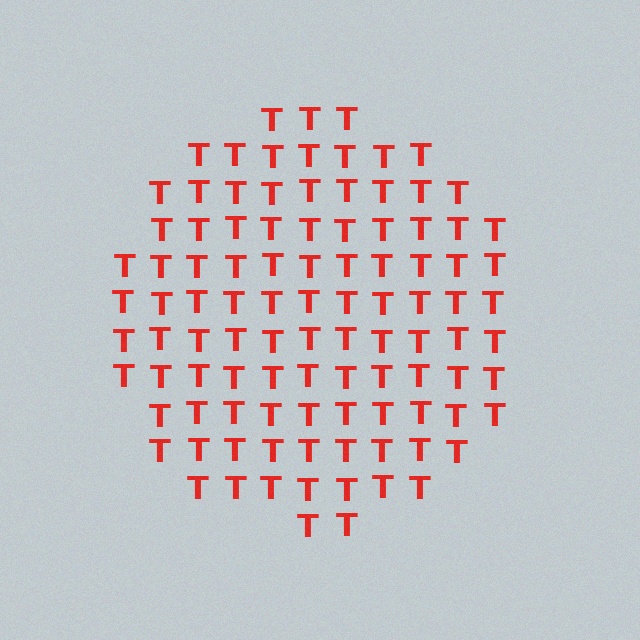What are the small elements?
The small elements are letter T's.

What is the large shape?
The large shape is a circle.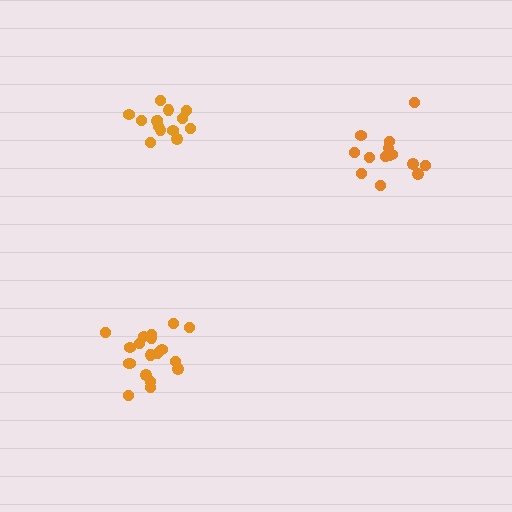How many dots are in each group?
Group 1: 19 dots, Group 2: 14 dots, Group 3: 14 dots (47 total).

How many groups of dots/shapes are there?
There are 3 groups.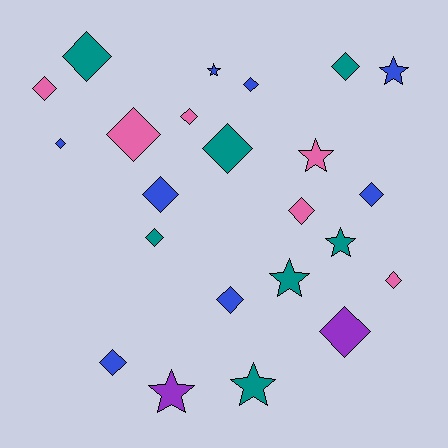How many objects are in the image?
There are 23 objects.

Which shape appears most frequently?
Diamond, with 16 objects.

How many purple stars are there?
There is 1 purple star.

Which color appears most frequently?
Blue, with 8 objects.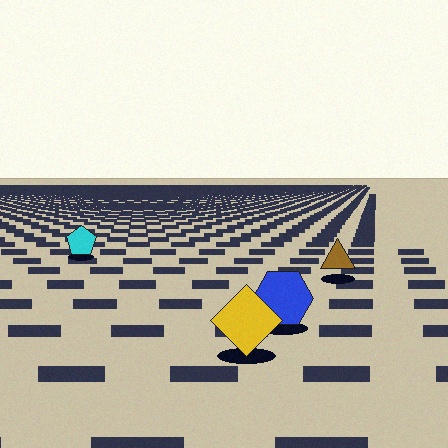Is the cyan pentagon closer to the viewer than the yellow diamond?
No. The yellow diamond is closer — you can tell from the texture gradient: the ground texture is coarser near it.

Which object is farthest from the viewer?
The cyan pentagon is farthest from the viewer. It appears smaller and the ground texture around it is denser.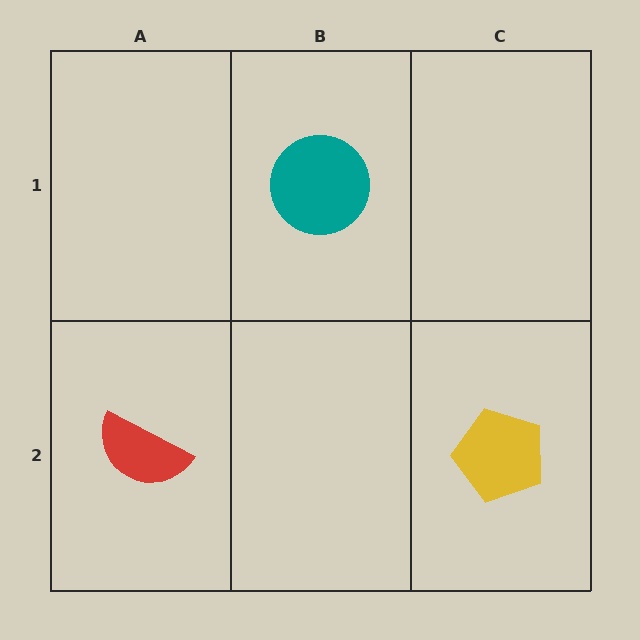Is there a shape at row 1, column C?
No, that cell is empty.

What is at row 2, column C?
A yellow pentagon.